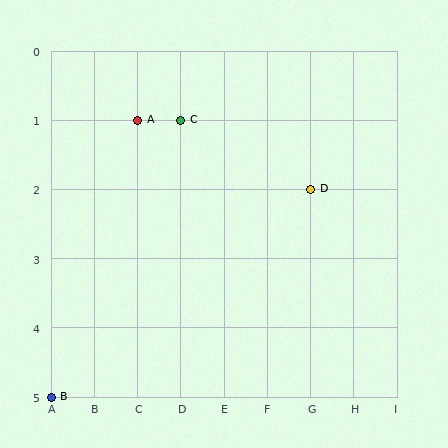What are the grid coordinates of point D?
Point D is at grid coordinates (G, 2).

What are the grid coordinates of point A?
Point A is at grid coordinates (C, 1).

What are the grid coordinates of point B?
Point B is at grid coordinates (A, 5).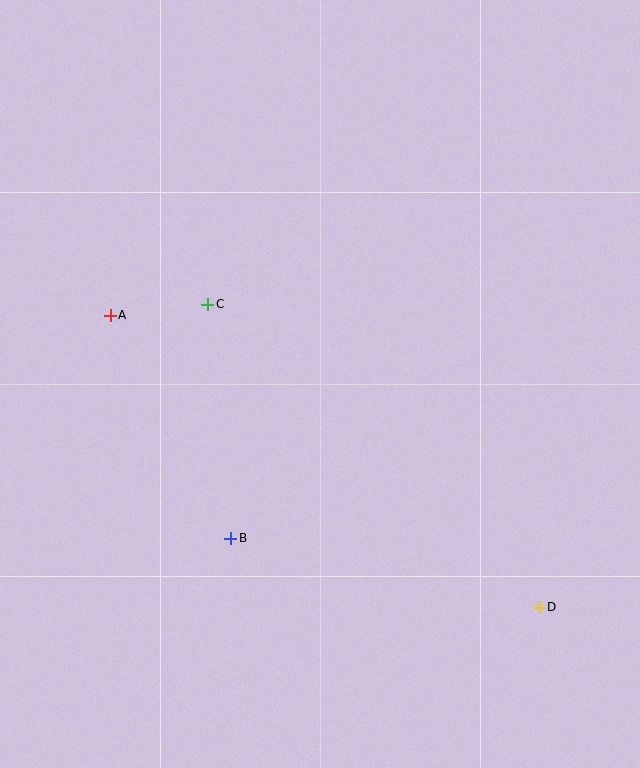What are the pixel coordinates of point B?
Point B is at (231, 538).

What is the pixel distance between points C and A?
The distance between C and A is 98 pixels.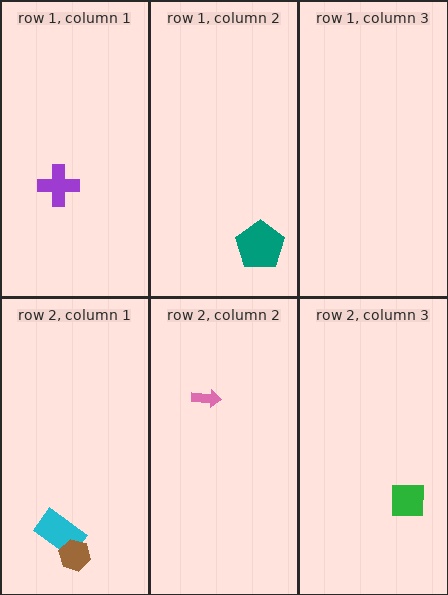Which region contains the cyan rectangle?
The row 2, column 1 region.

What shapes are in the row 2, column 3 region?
The green square.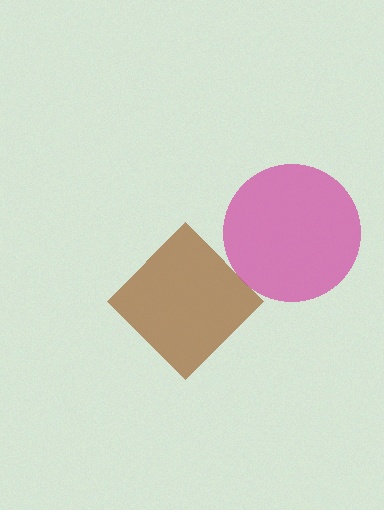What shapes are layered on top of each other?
The layered shapes are: a brown diamond, a magenta circle.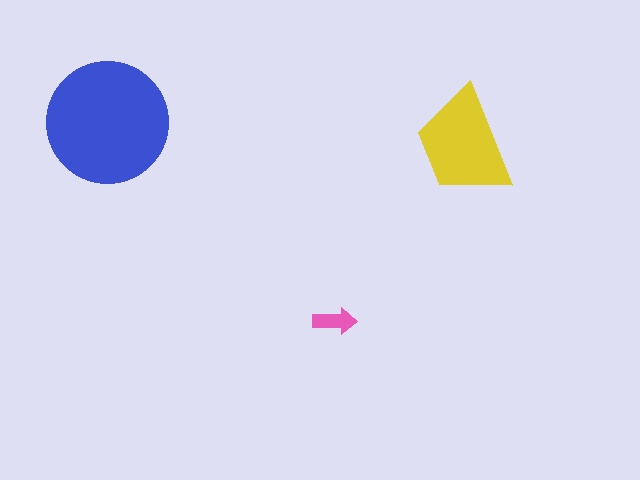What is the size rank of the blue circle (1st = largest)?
1st.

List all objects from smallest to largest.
The pink arrow, the yellow trapezoid, the blue circle.